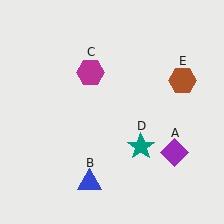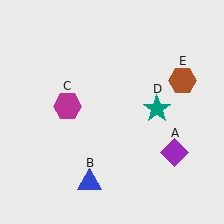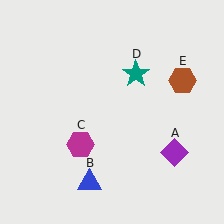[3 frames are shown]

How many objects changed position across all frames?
2 objects changed position: magenta hexagon (object C), teal star (object D).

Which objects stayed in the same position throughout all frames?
Purple diamond (object A) and blue triangle (object B) and brown hexagon (object E) remained stationary.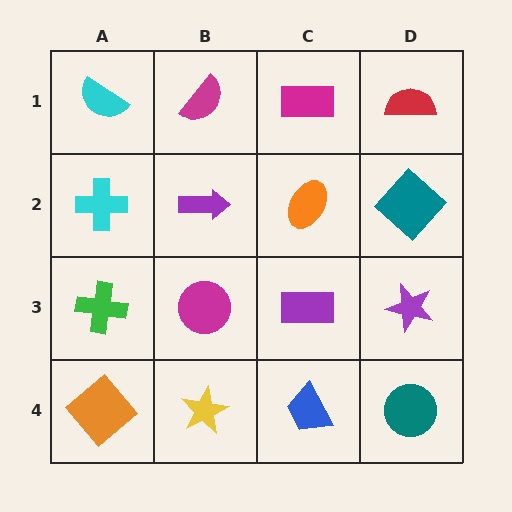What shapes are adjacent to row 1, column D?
A teal diamond (row 2, column D), a magenta rectangle (row 1, column C).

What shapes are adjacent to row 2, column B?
A magenta semicircle (row 1, column B), a magenta circle (row 3, column B), a cyan cross (row 2, column A), an orange ellipse (row 2, column C).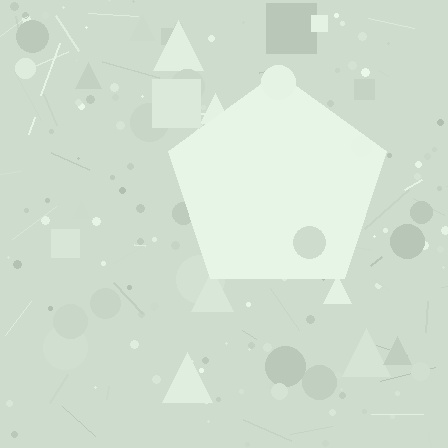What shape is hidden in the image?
A pentagon is hidden in the image.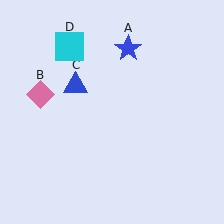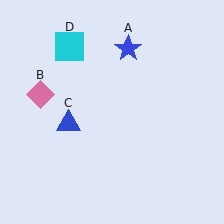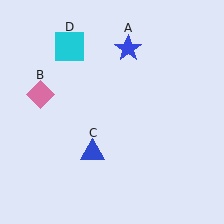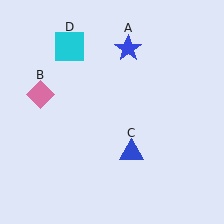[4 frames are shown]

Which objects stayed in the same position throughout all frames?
Blue star (object A) and pink diamond (object B) and cyan square (object D) remained stationary.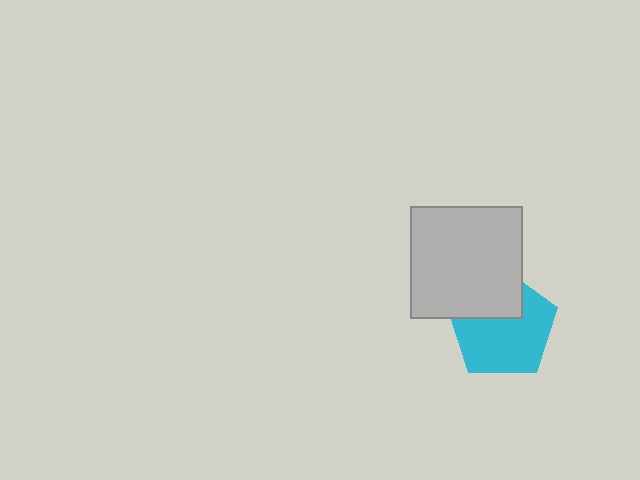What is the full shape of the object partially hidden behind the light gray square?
The partially hidden object is a cyan pentagon.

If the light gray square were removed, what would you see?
You would see the complete cyan pentagon.